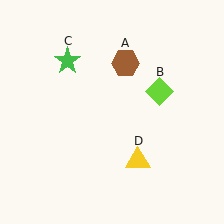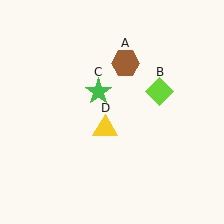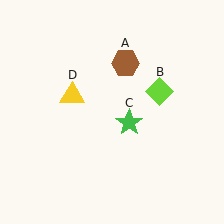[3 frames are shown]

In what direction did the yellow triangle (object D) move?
The yellow triangle (object D) moved up and to the left.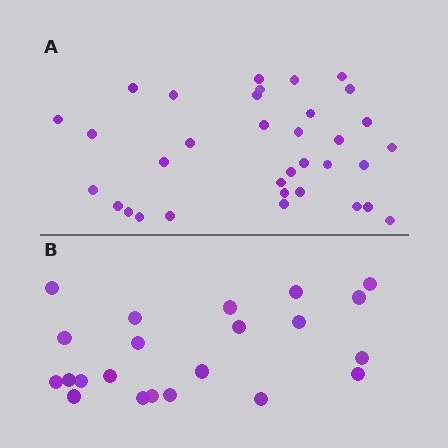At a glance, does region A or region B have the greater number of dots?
Region A (the top region) has more dots.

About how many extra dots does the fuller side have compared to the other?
Region A has roughly 12 or so more dots than region B.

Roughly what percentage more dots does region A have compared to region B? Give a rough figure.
About 55% more.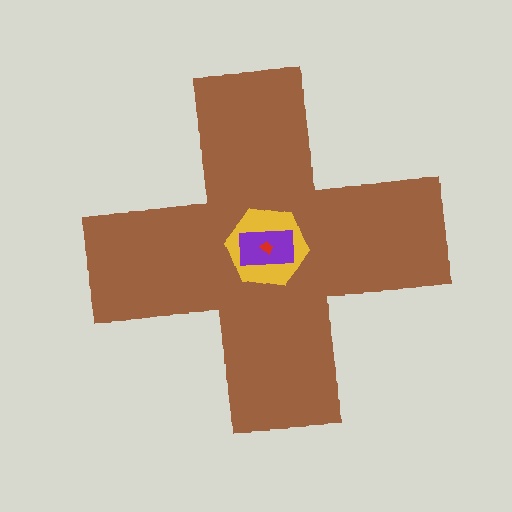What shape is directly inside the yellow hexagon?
The purple rectangle.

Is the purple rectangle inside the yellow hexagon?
Yes.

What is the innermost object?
The red trapezoid.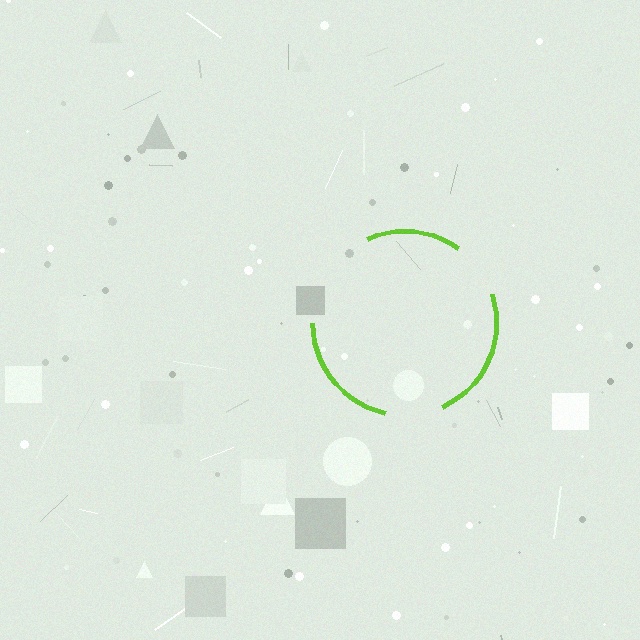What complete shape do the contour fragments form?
The contour fragments form a circle.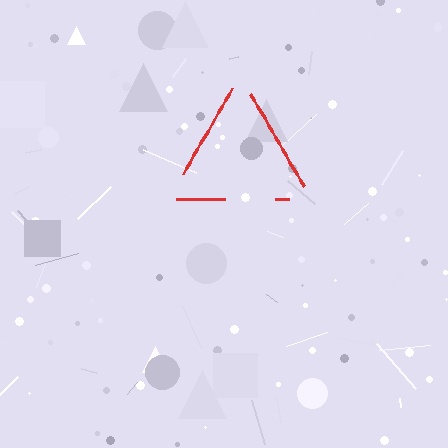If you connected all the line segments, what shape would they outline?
They would outline a triangle.